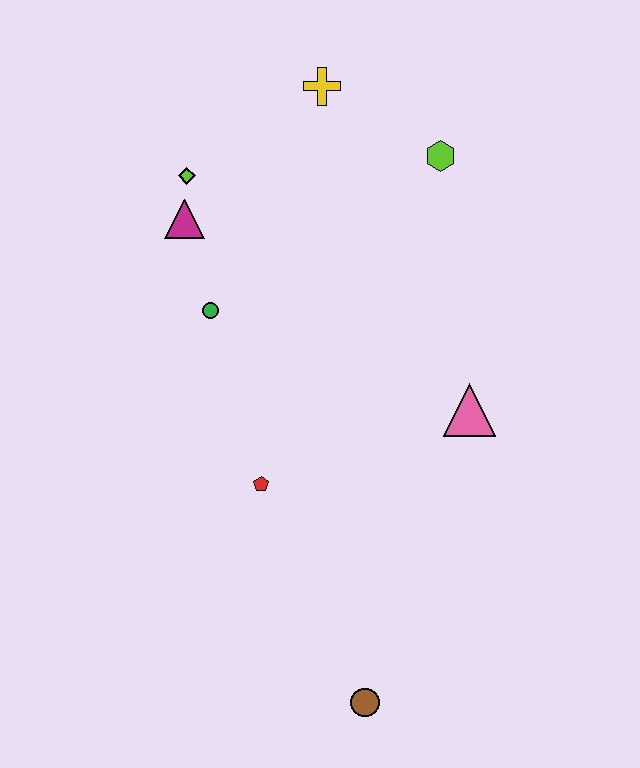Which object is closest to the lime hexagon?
The yellow cross is closest to the lime hexagon.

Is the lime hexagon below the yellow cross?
Yes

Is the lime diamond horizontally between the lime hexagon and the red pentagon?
No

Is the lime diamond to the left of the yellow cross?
Yes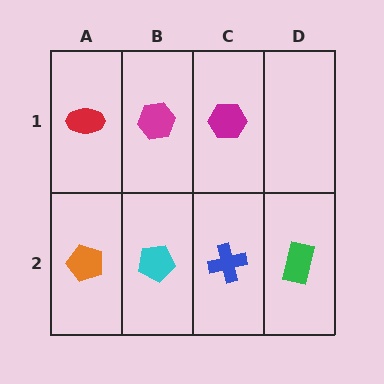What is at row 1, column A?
A red ellipse.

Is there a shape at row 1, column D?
No, that cell is empty.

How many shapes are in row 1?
3 shapes.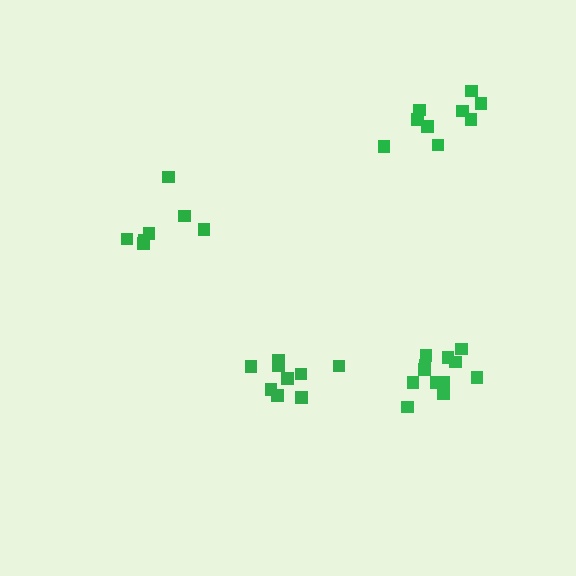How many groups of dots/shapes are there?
There are 4 groups.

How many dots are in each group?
Group 1: 12 dots, Group 2: 9 dots, Group 3: 9 dots, Group 4: 7 dots (37 total).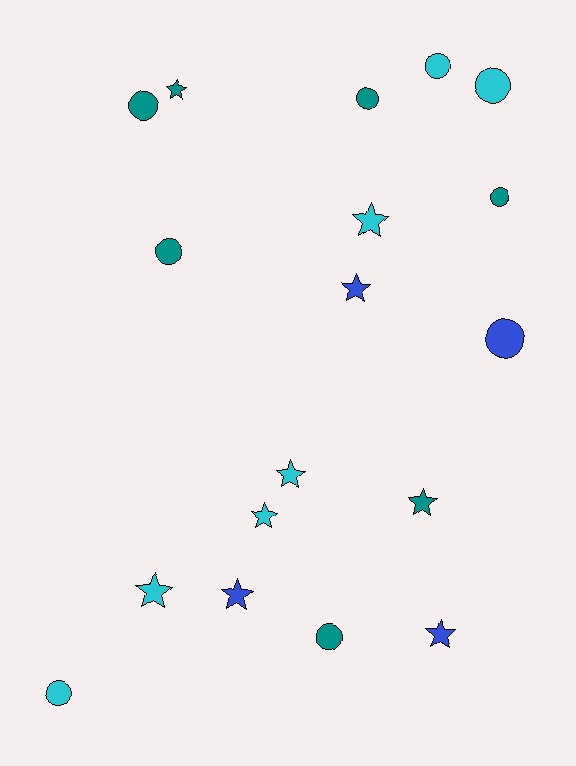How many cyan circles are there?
There are 3 cyan circles.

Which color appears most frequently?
Teal, with 7 objects.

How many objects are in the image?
There are 18 objects.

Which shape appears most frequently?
Star, with 9 objects.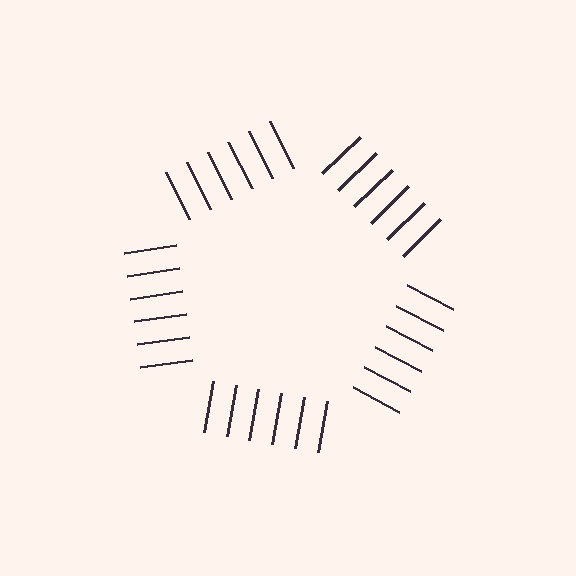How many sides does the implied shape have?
5 sides — the line-ends trace a pentagon.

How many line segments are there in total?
30 — 6 along each of the 5 edges.